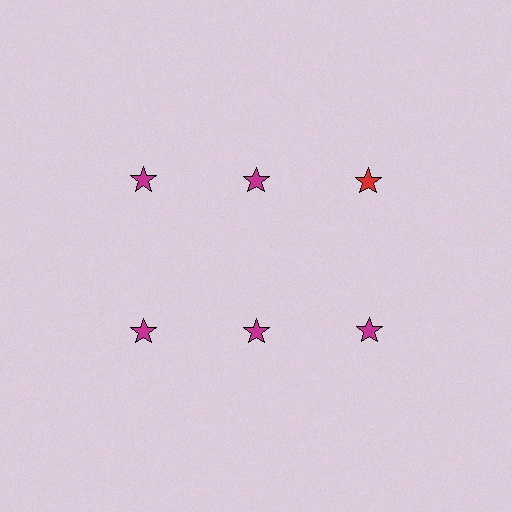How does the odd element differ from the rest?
It has a different color: red instead of magenta.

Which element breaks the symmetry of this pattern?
The red star in the top row, center column breaks the symmetry. All other shapes are magenta stars.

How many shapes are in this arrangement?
There are 6 shapes arranged in a grid pattern.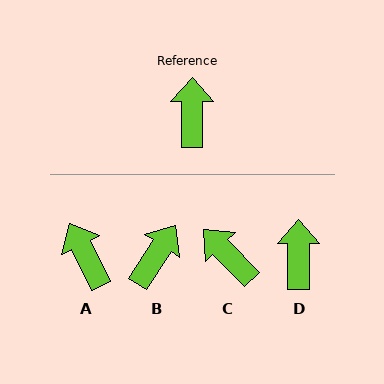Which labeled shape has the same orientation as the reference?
D.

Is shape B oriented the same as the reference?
No, it is off by about 33 degrees.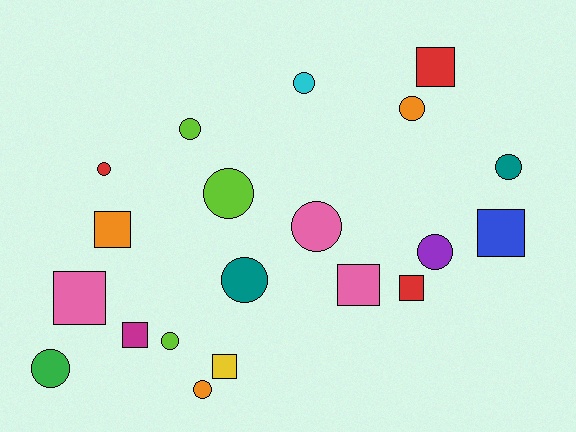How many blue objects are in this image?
There is 1 blue object.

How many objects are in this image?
There are 20 objects.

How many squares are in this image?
There are 8 squares.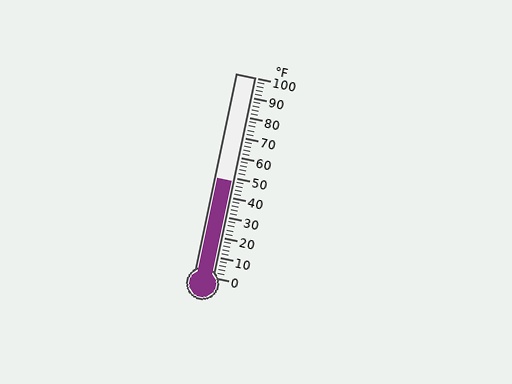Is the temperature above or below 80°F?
The temperature is below 80°F.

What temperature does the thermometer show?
The thermometer shows approximately 48°F.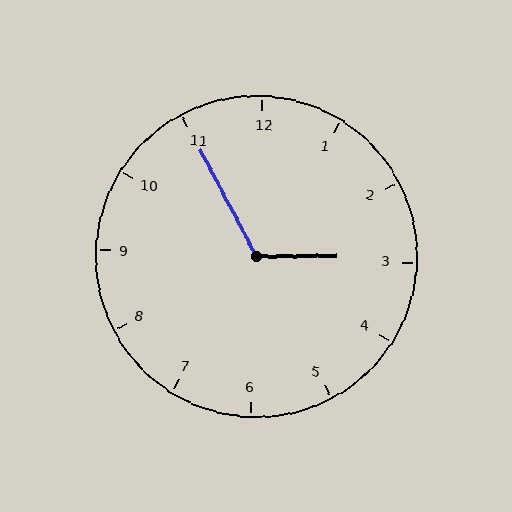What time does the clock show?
2:55.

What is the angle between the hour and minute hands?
Approximately 118 degrees.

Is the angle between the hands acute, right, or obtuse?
It is obtuse.